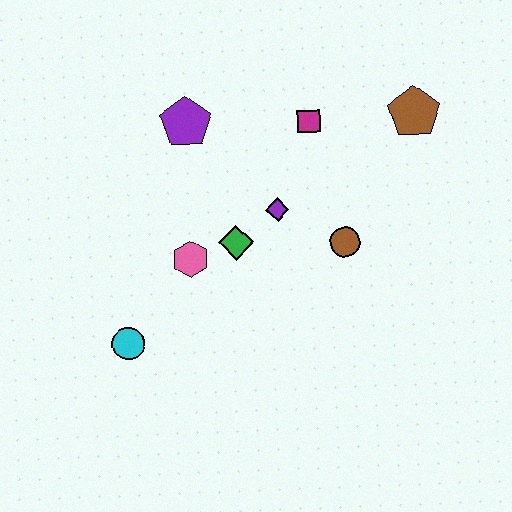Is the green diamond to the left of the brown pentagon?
Yes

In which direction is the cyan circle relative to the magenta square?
The cyan circle is below the magenta square.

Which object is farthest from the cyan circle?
The brown pentagon is farthest from the cyan circle.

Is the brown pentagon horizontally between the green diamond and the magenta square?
No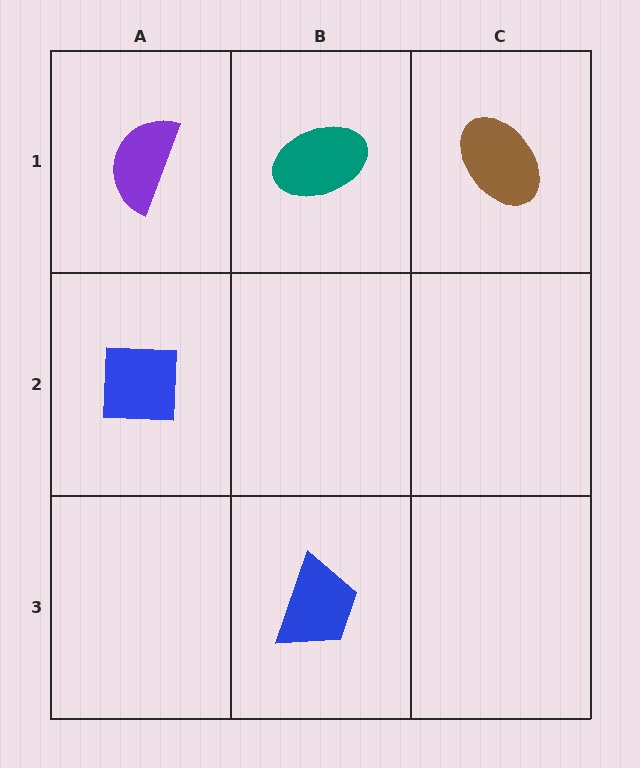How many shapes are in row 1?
3 shapes.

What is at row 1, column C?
A brown ellipse.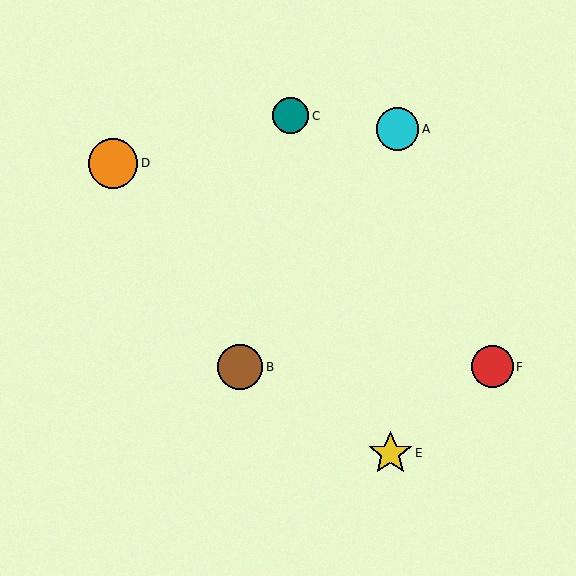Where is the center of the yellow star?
The center of the yellow star is at (390, 453).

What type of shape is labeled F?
Shape F is a red circle.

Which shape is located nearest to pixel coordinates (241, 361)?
The brown circle (labeled B) at (240, 367) is nearest to that location.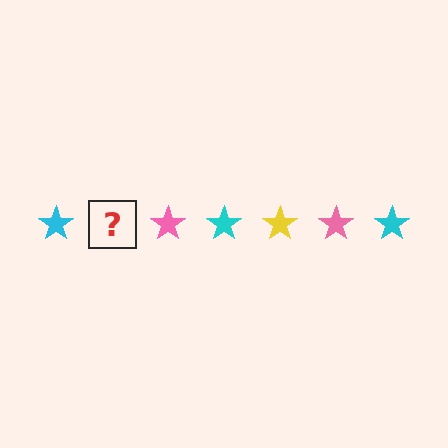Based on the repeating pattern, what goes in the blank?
The blank should be a yellow star.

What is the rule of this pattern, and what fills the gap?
The rule is that the pattern cycles through cyan, yellow, pink stars. The gap should be filled with a yellow star.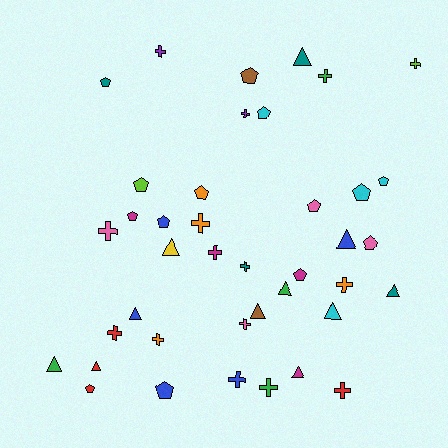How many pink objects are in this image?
There are 4 pink objects.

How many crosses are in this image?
There are 15 crosses.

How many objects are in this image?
There are 40 objects.